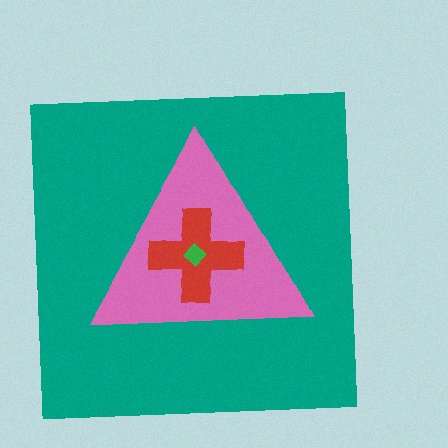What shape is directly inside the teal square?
The pink triangle.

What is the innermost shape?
The green diamond.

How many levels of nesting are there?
4.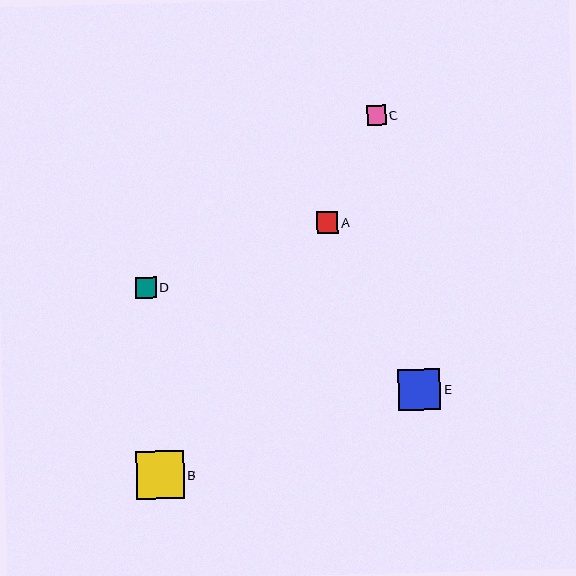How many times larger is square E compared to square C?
Square E is approximately 2.1 times the size of square C.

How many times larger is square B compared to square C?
Square B is approximately 2.4 times the size of square C.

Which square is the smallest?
Square C is the smallest with a size of approximately 19 pixels.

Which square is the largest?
Square B is the largest with a size of approximately 48 pixels.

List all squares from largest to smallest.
From largest to smallest: B, E, A, D, C.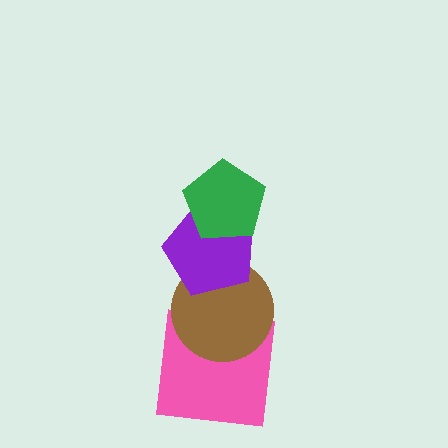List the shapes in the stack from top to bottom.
From top to bottom: the green pentagon, the purple pentagon, the brown circle, the pink square.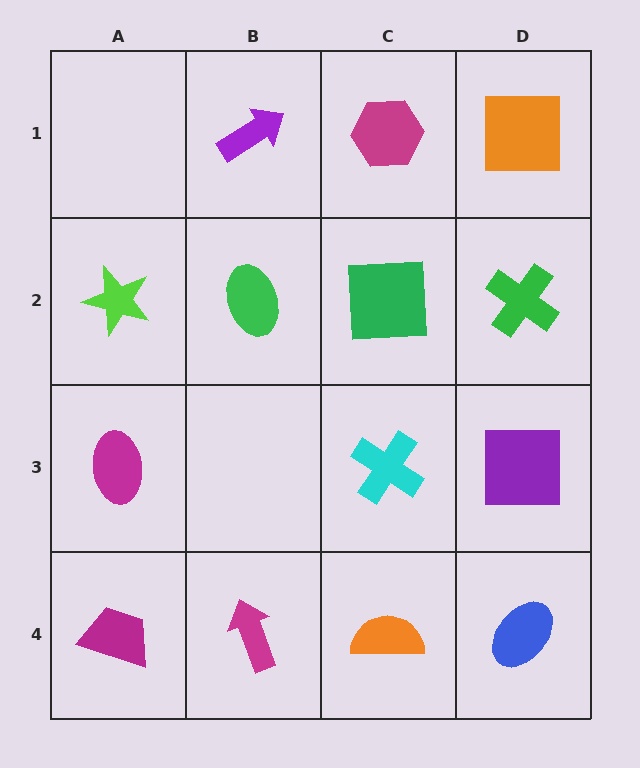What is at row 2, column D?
A green cross.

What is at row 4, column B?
A magenta arrow.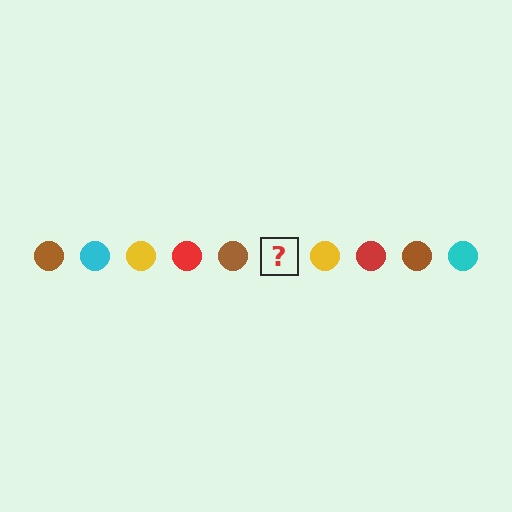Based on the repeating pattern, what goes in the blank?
The blank should be a cyan circle.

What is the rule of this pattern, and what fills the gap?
The rule is that the pattern cycles through brown, cyan, yellow, red circles. The gap should be filled with a cyan circle.